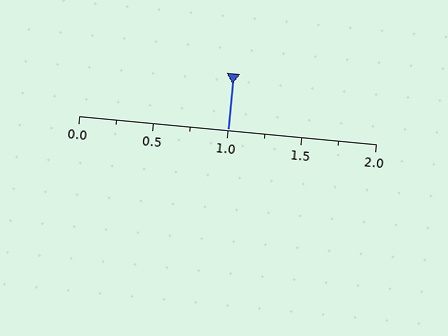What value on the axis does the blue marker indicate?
The marker indicates approximately 1.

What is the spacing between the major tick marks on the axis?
The major ticks are spaced 0.5 apart.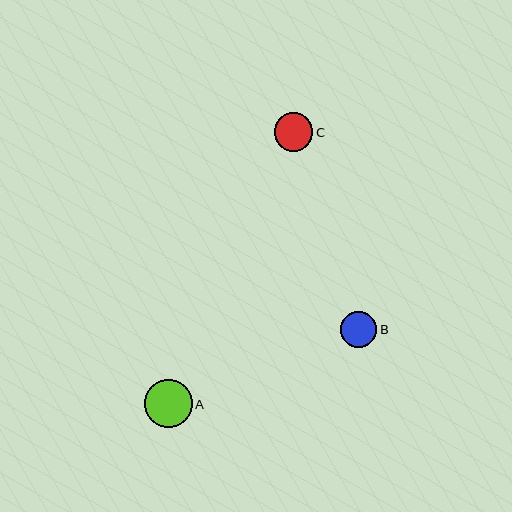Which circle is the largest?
Circle A is the largest with a size of approximately 48 pixels.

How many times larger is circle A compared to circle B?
Circle A is approximately 1.3 times the size of circle B.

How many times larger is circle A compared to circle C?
Circle A is approximately 1.2 times the size of circle C.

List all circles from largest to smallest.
From largest to smallest: A, C, B.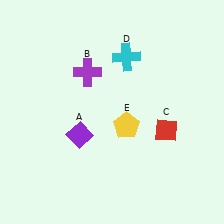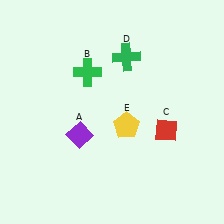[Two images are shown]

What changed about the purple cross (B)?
In Image 1, B is purple. In Image 2, it changed to green.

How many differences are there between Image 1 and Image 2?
There are 2 differences between the two images.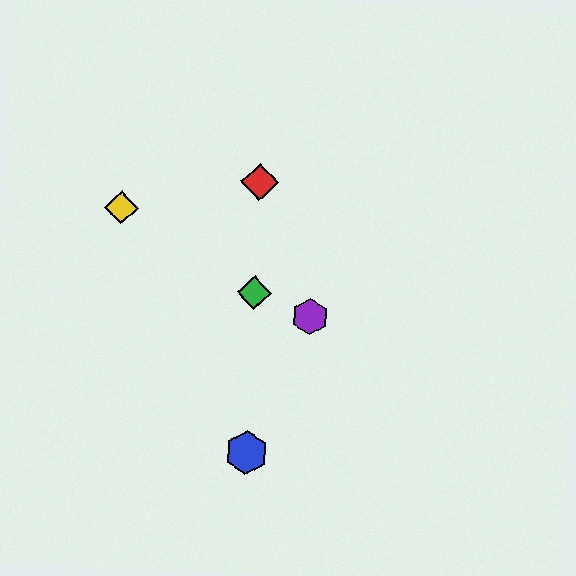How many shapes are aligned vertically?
3 shapes (the red diamond, the blue hexagon, the green diamond) are aligned vertically.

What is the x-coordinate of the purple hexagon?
The purple hexagon is at x≈310.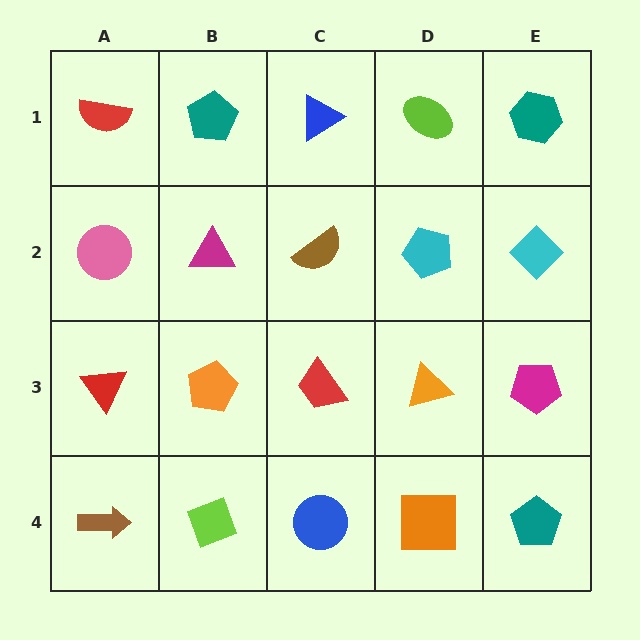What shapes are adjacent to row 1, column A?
A pink circle (row 2, column A), a teal pentagon (row 1, column B).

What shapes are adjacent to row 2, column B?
A teal pentagon (row 1, column B), an orange pentagon (row 3, column B), a pink circle (row 2, column A), a brown semicircle (row 2, column C).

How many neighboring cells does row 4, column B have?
3.